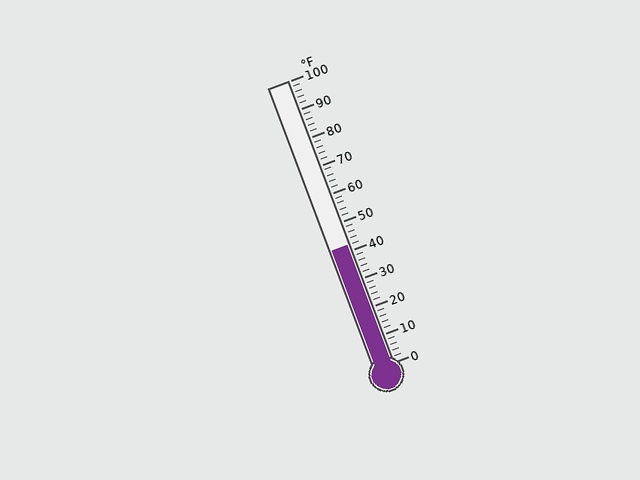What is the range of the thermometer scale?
The thermometer scale ranges from 0°F to 100°F.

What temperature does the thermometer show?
The thermometer shows approximately 42°F.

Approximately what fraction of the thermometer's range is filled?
The thermometer is filled to approximately 40% of its range.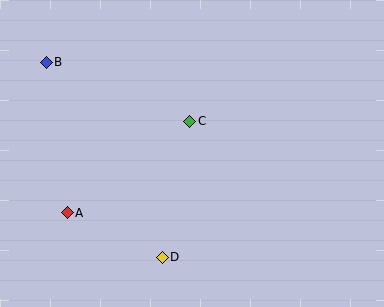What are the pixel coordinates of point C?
Point C is at (190, 121).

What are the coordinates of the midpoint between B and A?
The midpoint between B and A is at (57, 137).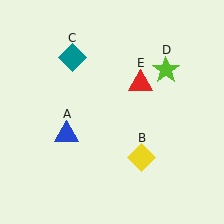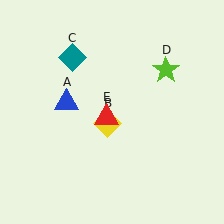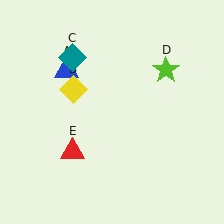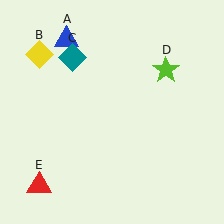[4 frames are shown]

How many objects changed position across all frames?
3 objects changed position: blue triangle (object A), yellow diamond (object B), red triangle (object E).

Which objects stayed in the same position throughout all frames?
Teal diamond (object C) and lime star (object D) remained stationary.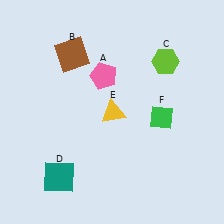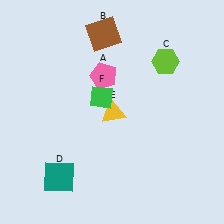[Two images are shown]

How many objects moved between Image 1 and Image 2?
2 objects moved between the two images.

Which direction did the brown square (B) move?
The brown square (B) moved right.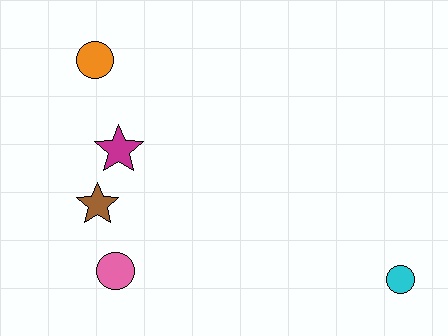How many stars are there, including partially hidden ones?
There are 2 stars.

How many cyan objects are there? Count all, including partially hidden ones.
There is 1 cyan object.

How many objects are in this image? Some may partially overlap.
There are 5 objects.